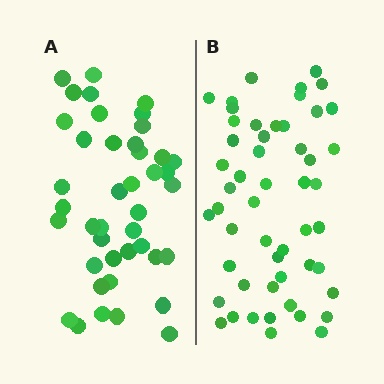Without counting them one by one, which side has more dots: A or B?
Region B (the right region) has more dots.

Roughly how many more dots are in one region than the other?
Region B has roughly 10 or so more dots than region A.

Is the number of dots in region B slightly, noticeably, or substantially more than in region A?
Region B has only slightly more — the two regions are fairly close. The ratio is roughly 1.2 to 1.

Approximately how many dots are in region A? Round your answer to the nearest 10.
About 40 dots. (The exact count is 42, which rounds to 40.)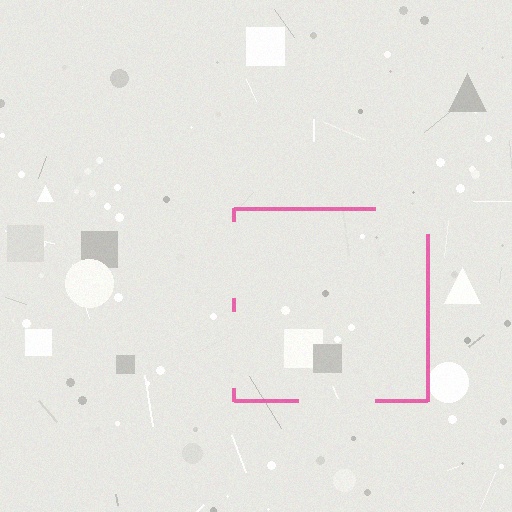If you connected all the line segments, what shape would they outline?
They would outline a square.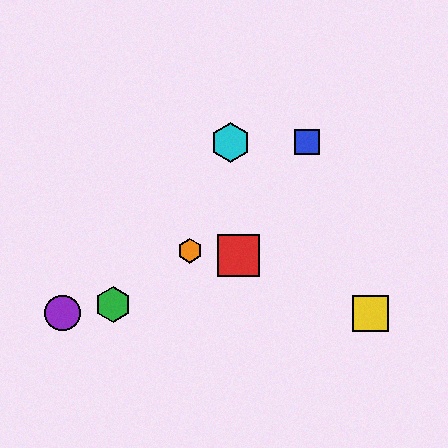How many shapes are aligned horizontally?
2 shapes (the blue square, the cyan hexagon) are aligned horizontally.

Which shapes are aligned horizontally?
The blue square, the cyan hexagon are aligned horizontally.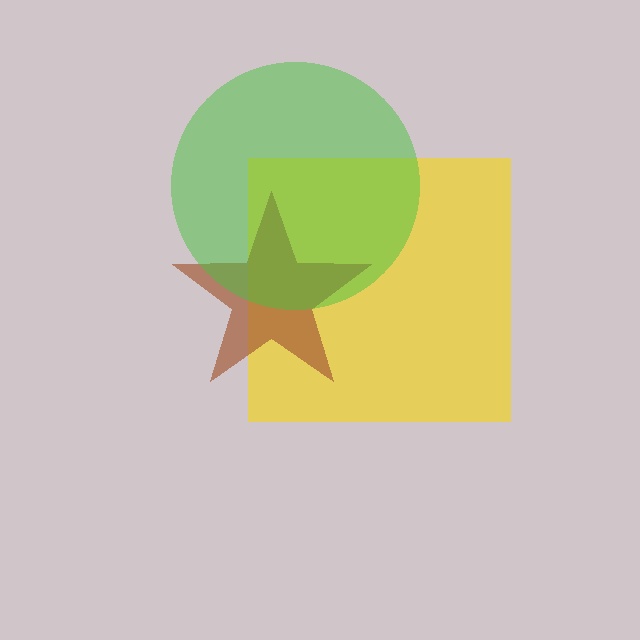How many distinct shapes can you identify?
There are 3 distinct shapes: a yellow square, a brown star, a green circle.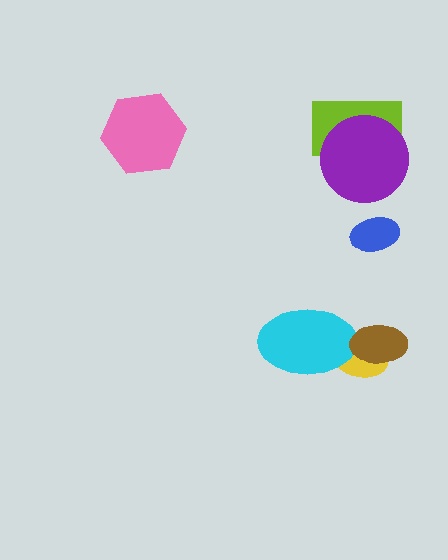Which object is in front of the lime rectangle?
The purple circle is in front of the lime rectangle.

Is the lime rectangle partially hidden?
Yes, it is partially covered by another shape.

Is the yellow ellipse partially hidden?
Yes, it is partially covered by another shape.